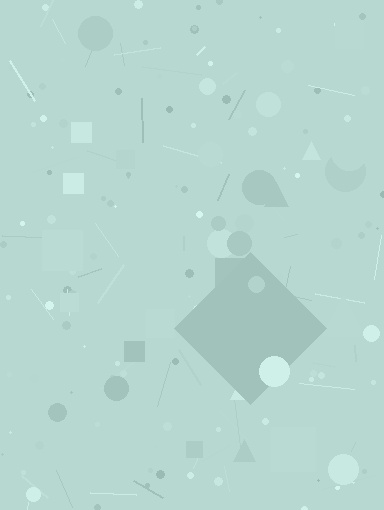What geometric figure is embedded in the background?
A diamond is embedded in the background.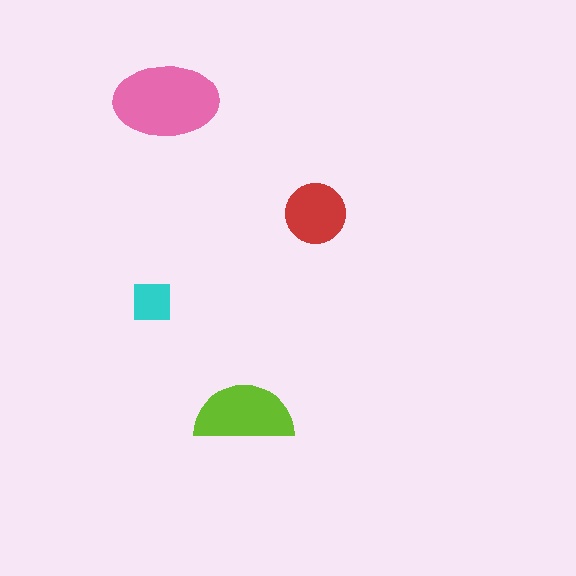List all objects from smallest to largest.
The cyan square, the red circle, the lime semicircle, the pink ellipse.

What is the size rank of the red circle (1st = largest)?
3rd.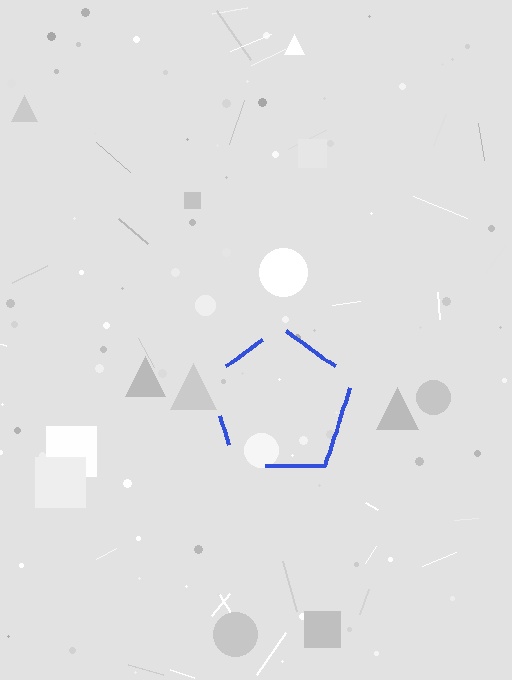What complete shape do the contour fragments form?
The contour fragments form a pentagon.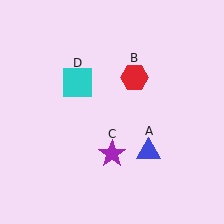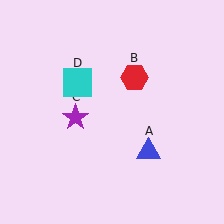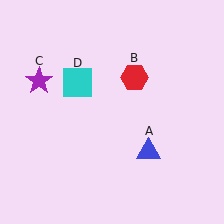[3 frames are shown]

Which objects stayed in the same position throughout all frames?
Blue triangle (object A) and red hexagon (object B) and cyan square (object D) remained stationary.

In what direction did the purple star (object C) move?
The purple star (object C) moved up and to the left.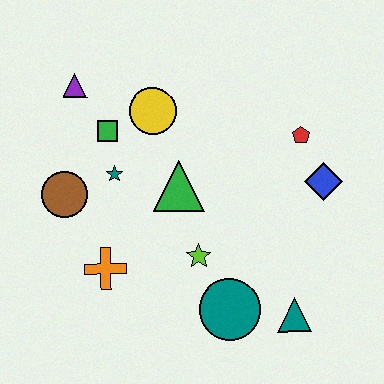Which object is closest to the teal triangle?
The teal circle is closest to the teal triangle.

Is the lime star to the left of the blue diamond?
Yes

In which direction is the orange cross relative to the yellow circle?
The orange cross is below the yellow circle.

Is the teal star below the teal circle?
No